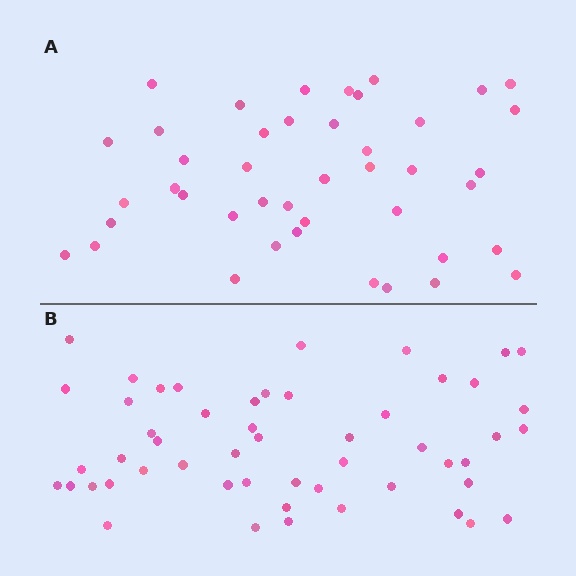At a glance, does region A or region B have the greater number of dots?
Region B (the bottom region) has more dots.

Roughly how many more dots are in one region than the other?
Region B has roughly 8 or so more dots than region A.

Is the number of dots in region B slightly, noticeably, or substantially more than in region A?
Region B has only slightly more — the two regions are fairly close. The ratio is roughly 1.2 to 1.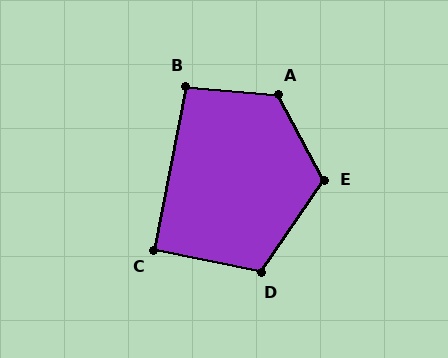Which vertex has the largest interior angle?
A, at approximately 123 degrees.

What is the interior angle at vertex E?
Approximately 117 degrees (obtuse).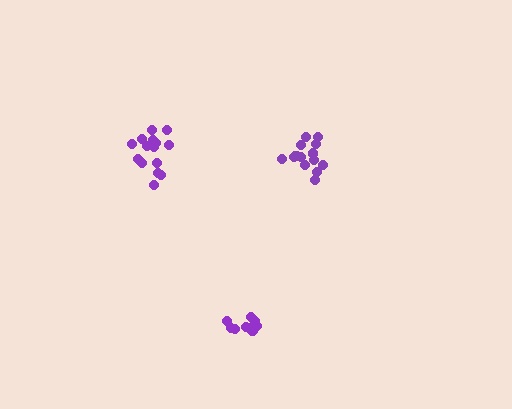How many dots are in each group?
Group 1: 10 dots, Group 2: 15 dots, Group 3: 15 dots (40 total).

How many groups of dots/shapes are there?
There are 3 groups.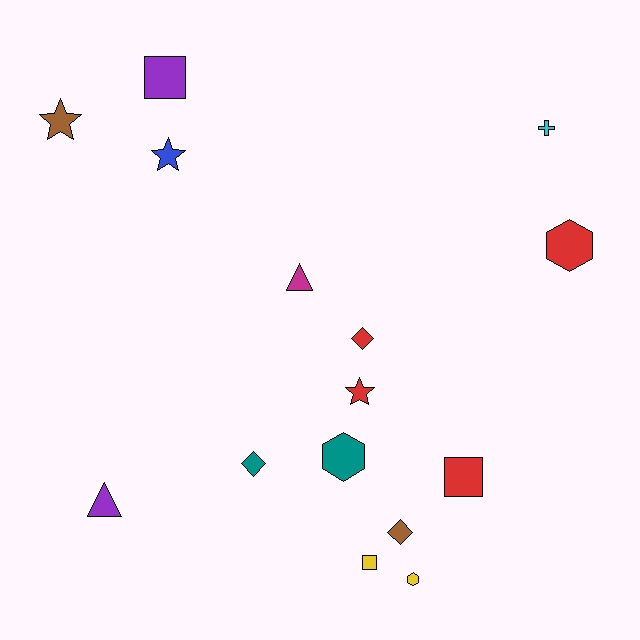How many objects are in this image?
There are 15 objects.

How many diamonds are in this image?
There are 3 diamonds.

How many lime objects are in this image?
There are no lime objects.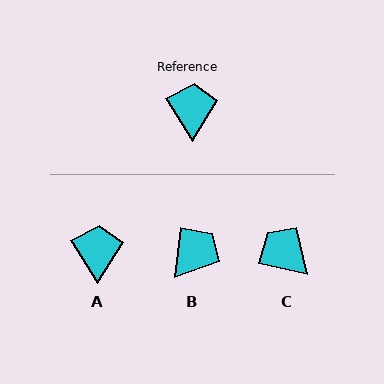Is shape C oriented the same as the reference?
No, it is off by about 45 degrees.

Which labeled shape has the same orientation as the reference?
A.